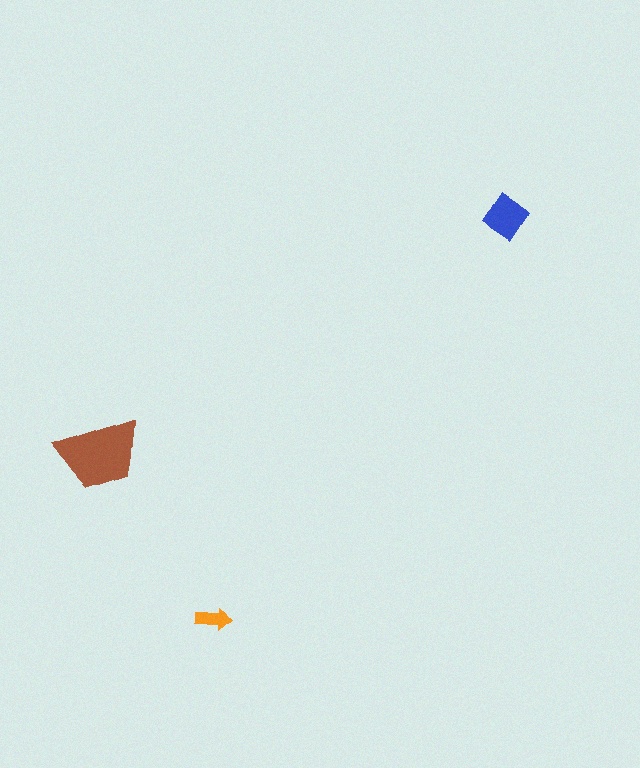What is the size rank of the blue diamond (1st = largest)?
2nd.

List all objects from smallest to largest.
The orange arrow, the blue diamond, the brown trapezoid.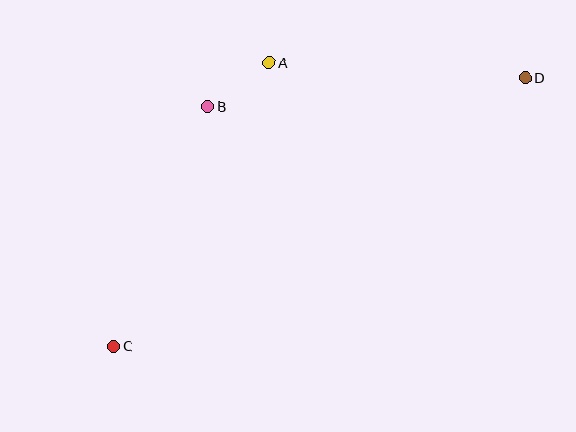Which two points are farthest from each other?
Points C and D are farthest from each other.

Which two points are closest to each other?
Points A and B are closest to each other.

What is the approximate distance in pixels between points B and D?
The distance between B and D is approximately 319 pixels.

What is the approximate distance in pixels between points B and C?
The distance between B and C is approximately 257 pixels.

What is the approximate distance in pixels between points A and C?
The distance between A and C is approximately 323 pixels.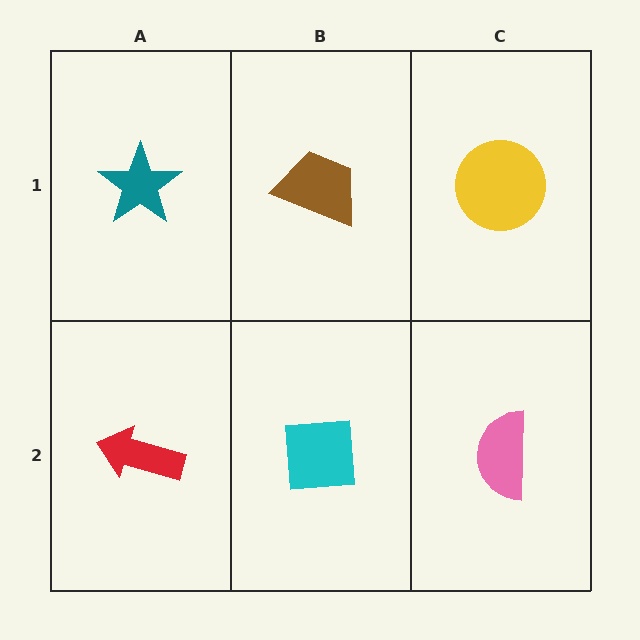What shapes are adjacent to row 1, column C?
A pink semicircle (row 2, column C), a brown trapezoid (row 1, column B).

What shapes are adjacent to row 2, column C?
A yellow circle (row 1, column C), a cyan square (row 2, column B).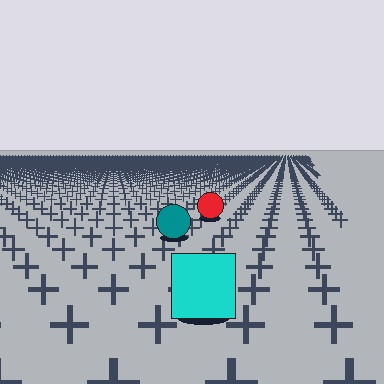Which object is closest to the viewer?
The cyan square is closest. The texture marks near it are larger and more spread out.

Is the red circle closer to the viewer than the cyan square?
No. The cyan square is closer — you can tell from the texture gradient: the ground texture is coarser near it.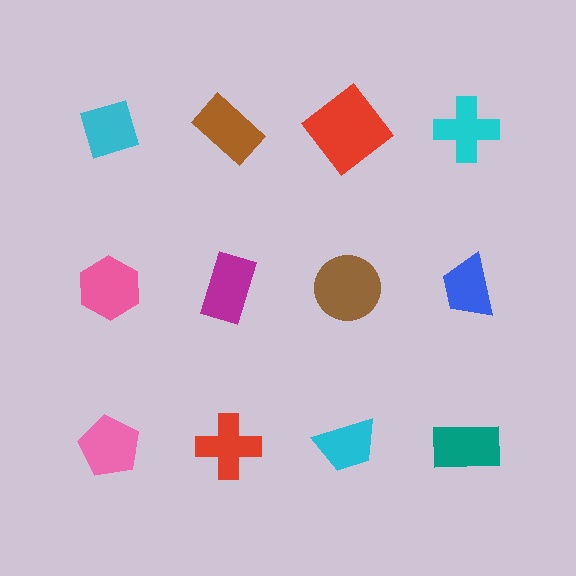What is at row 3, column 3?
A cyan trapezoid.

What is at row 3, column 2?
A red cross.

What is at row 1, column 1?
A cyan diamond.